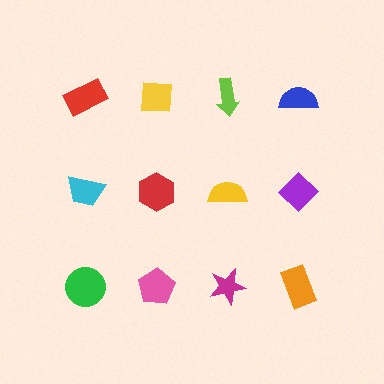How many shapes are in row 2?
4 shapes.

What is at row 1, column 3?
A lime arrow.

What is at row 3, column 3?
A magenta star.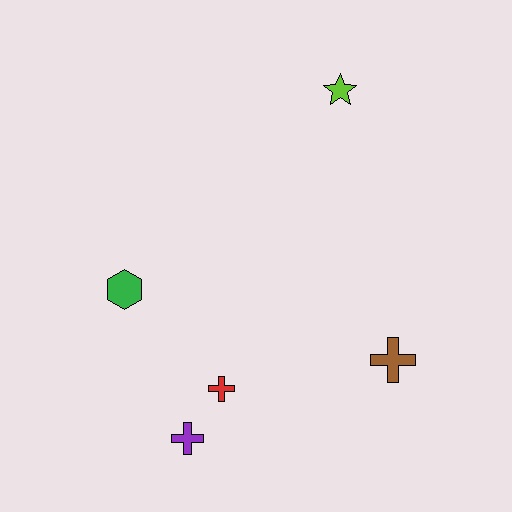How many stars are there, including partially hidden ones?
There is 1 star.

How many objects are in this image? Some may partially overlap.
There are 5 objects.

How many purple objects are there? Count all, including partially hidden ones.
There is 1 purple object.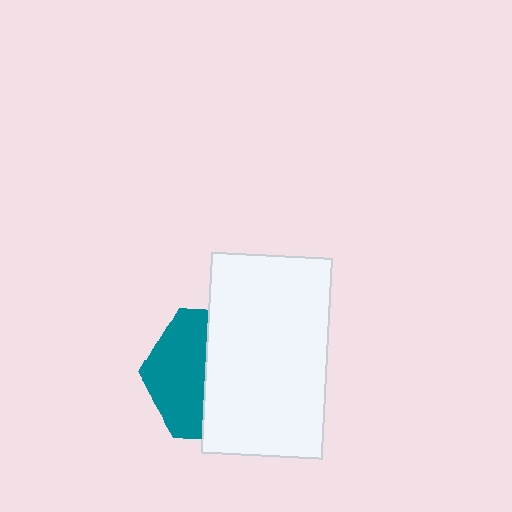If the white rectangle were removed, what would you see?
You would see the complete teal hexagon.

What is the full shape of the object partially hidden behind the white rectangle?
The partially hidden object is a teal hexagon.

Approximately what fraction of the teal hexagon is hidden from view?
Roughly 57% of the teal hexagon is hidden behind the white rectangle.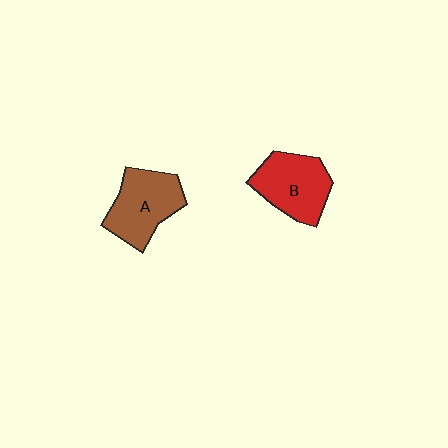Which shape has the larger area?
Shape A (brown).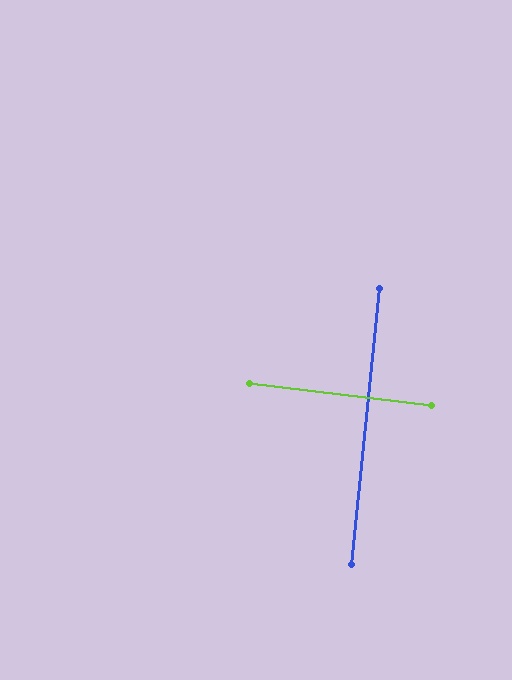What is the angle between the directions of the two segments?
Approximately 89 degrees.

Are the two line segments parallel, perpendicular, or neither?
Perpendicular — they meet at approximately 89°.